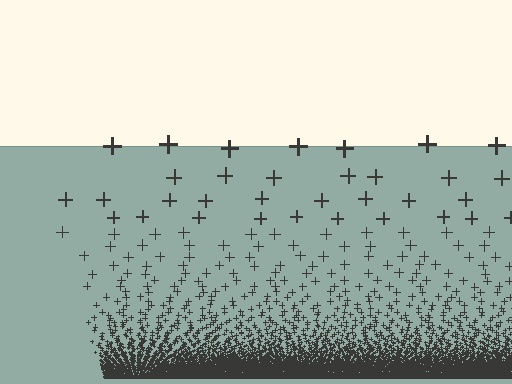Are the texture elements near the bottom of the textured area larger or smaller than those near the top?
Smaller. The gradient is inverted — elements near the bottom are smaller and denser.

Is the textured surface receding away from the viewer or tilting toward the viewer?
The surface appears to tilt toward the viewer. Texture elements get larger and sparser toward the top.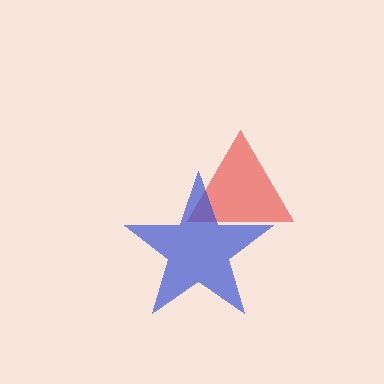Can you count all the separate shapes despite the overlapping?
Yes, there are 2 separate shapes.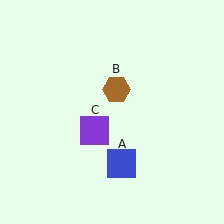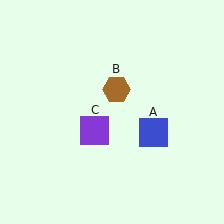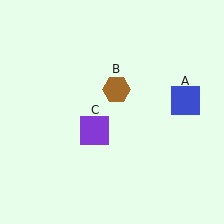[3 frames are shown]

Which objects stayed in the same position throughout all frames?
Brown hexagon (object B) and purple square (object C) remained stationary.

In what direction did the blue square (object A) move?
The blue square (object A) moved up and to the right.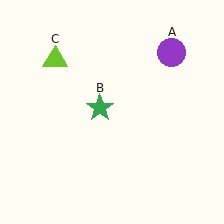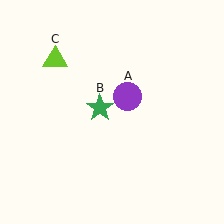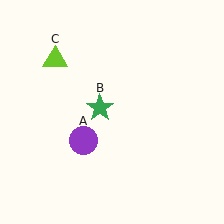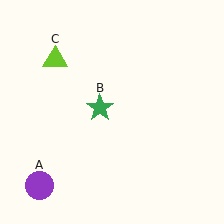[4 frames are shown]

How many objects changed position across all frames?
1 object changed position: purple circle (object A).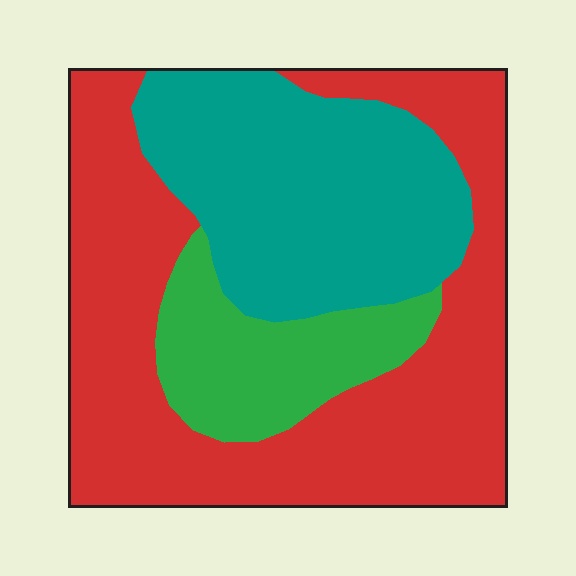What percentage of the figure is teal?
Teal covers roughly 30% of the figure.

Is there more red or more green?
Red.